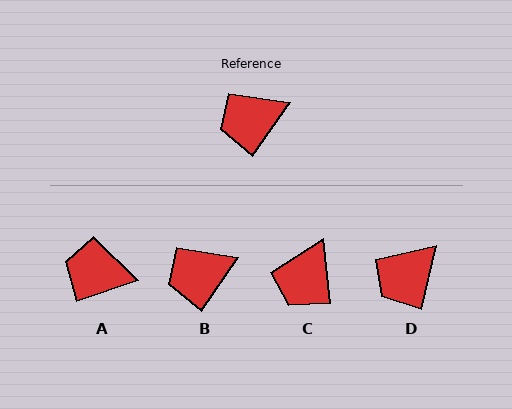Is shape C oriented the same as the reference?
No, it is off by about 42 degrees.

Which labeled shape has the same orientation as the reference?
B.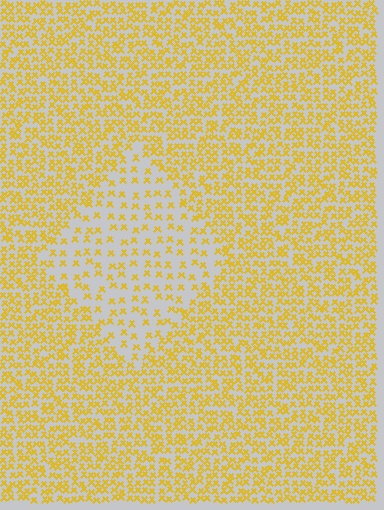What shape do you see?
I see a diamond.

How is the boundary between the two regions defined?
The boundary is defined by a change in element density (approximately 2.2x ratio). All elements are the same color, size, and shape.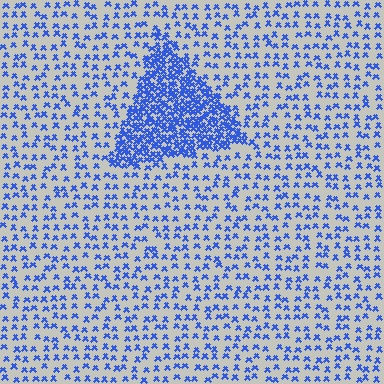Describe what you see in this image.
The image contains small blue elements arranged at two different densities. A triangle-shaped region is visible where the elements are more densely packed than the surrounding area.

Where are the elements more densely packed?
The elements are more densely packed inside the triangle boundary.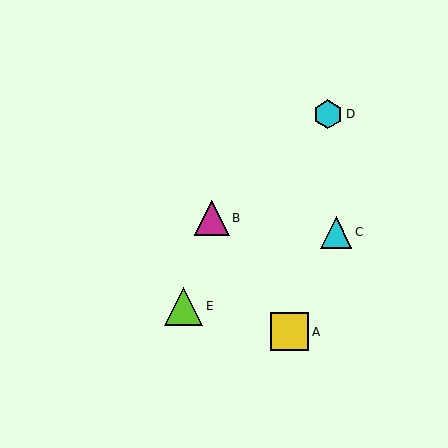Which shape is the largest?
The lime triangle (labeled E) is the largest.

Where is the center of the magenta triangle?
The center of the magenta triangle is at (212, 218).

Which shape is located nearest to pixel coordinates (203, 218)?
The magenta triangle (labeled B) at (212, 218) is nearest to that location.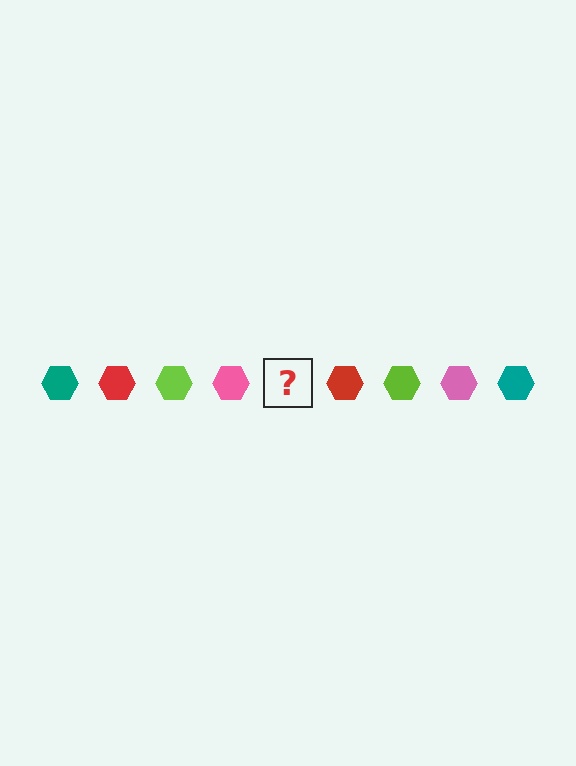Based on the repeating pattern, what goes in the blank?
The blank should be a teal hexagon.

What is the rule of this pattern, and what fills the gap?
The rule is that the pattern cycles through teal, red, lime, pink hexagons. The gap should be filled with a teal hexagon.